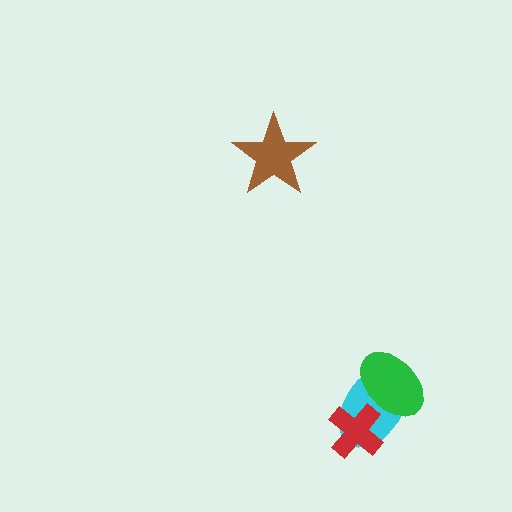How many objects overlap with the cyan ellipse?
2 objects overlap with the cyan ellipse.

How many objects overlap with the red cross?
2 objects overlap with the red cross.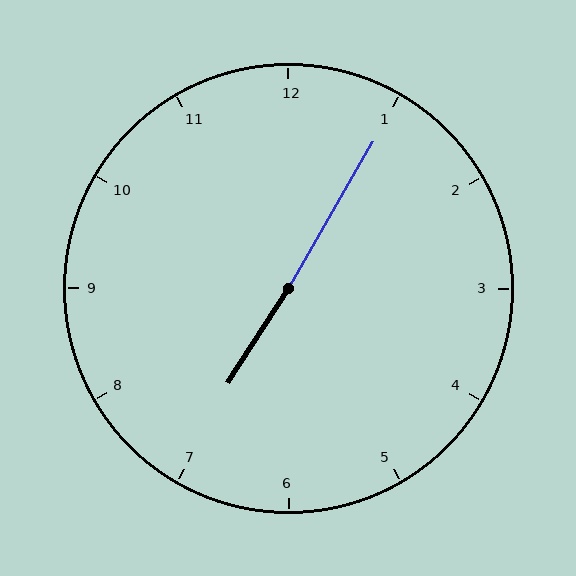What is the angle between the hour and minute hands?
Approximately 178 degrees.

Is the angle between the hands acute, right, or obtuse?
It is obtuse.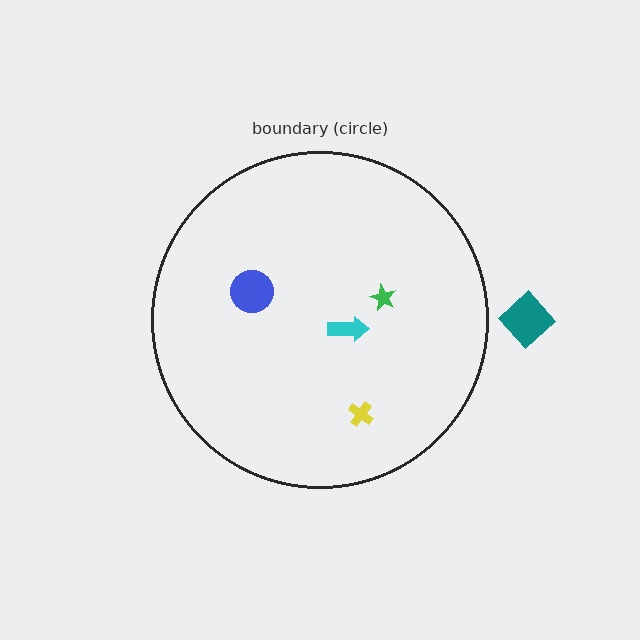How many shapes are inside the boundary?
4 inside, 1 outside.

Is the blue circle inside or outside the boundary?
Inside.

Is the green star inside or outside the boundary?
Inside.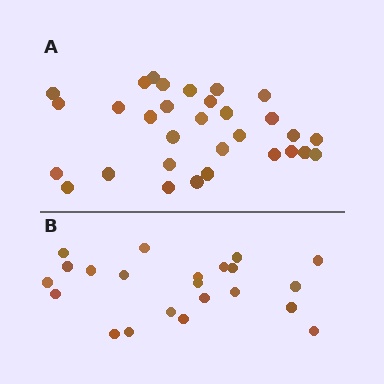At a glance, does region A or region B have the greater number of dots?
Region A (the top region) has more dots.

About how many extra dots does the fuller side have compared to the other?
Region A has roughly 8 or so more dots than region B.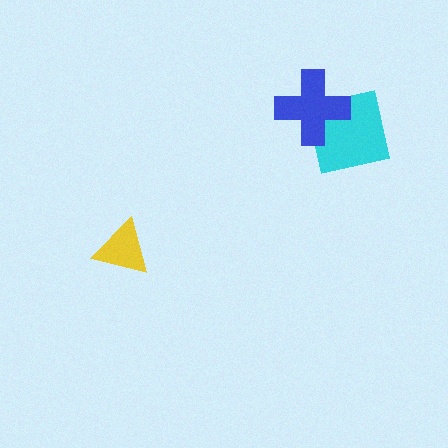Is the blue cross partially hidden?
No, no other shape covers it.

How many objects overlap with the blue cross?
1 object overlaps with the blue cross.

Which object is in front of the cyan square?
The blue cross is in front of the cyan square.